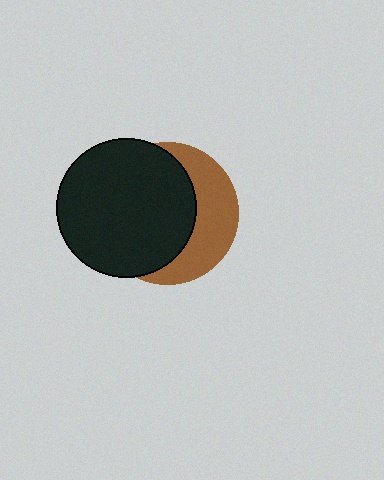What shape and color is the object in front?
The object in front is a black circle.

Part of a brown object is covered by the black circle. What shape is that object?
It is a circle.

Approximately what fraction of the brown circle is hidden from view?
Roughly 62% of the brown circle is hidden behind the black circle.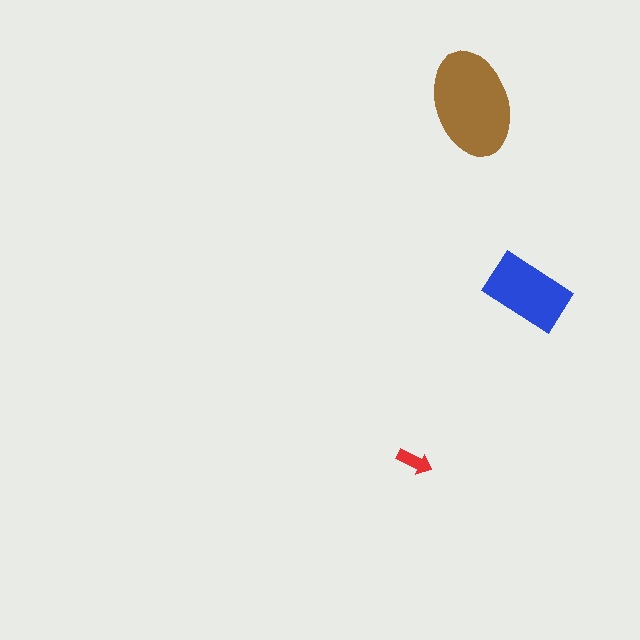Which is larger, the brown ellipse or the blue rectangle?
The brown ellipse.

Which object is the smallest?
The red arrow.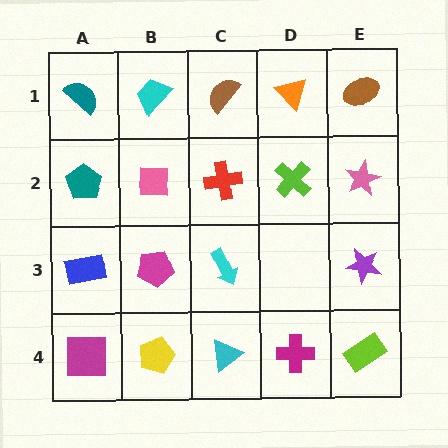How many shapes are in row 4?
5 shapes.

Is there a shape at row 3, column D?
No, that cell is empty.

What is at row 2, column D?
A lime cross.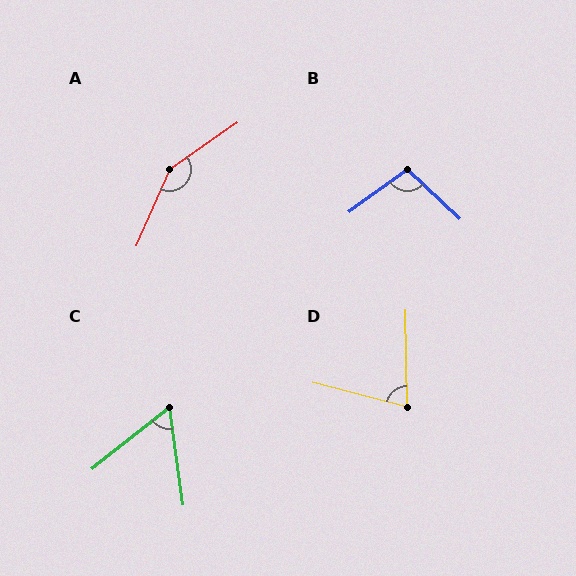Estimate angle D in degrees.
Approximately 74 degrees.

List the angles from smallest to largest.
C (60°), D (74°), B (101°), A (148°).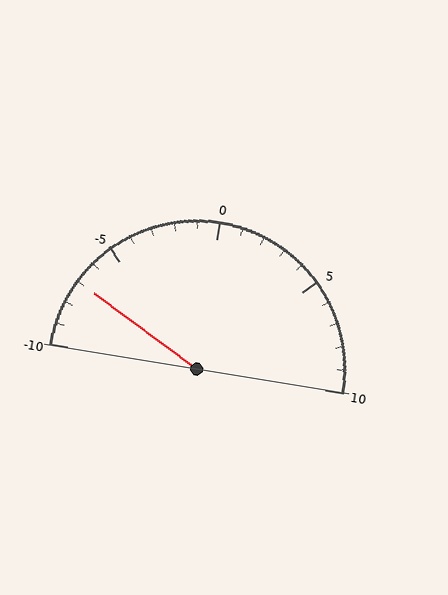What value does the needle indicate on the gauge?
The needle indicates approximately -7.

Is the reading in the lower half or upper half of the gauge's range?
The reading is in the lower half of the range (-10 to 10).